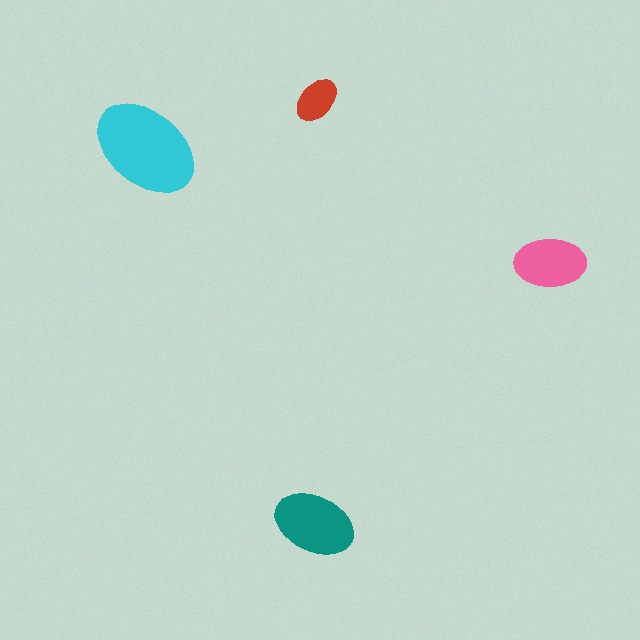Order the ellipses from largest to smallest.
the cyan one, the teal one, the pink one, the red one.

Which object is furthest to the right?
The pink ellipse is rightmost.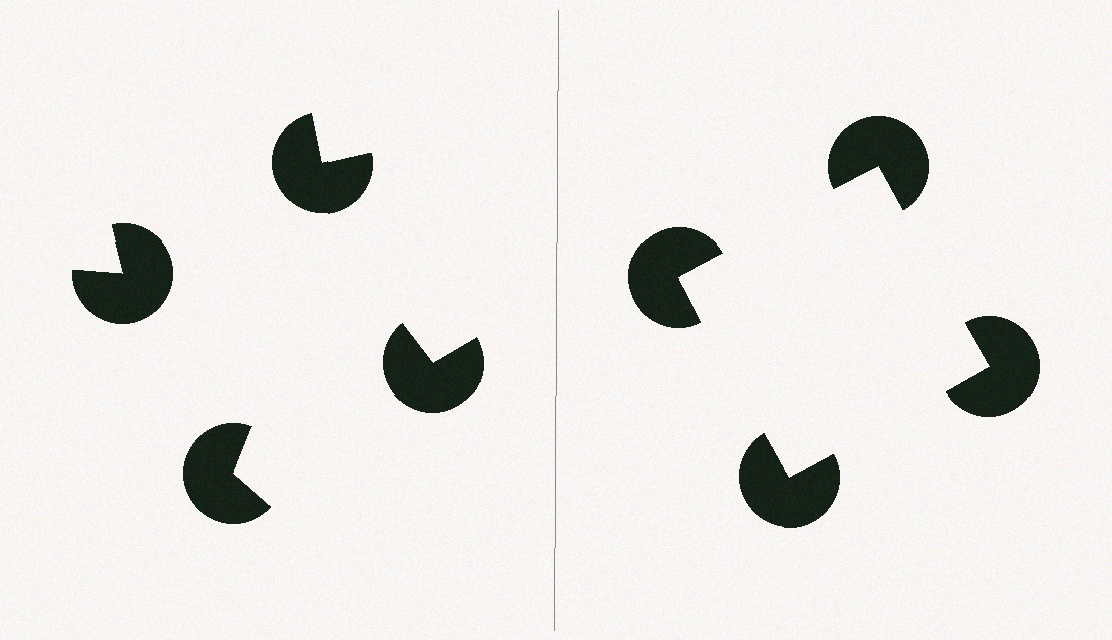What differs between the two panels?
The pac-man discs are positioned identically on both sides; only the wedge orientations differ. On the right they align to a square; on the left they are misaligned.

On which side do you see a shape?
An illusory square appears on the right side. On the left side the wedge cuts are rotated, so no coherent shape forms.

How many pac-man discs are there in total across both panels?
8 — 4 on each side.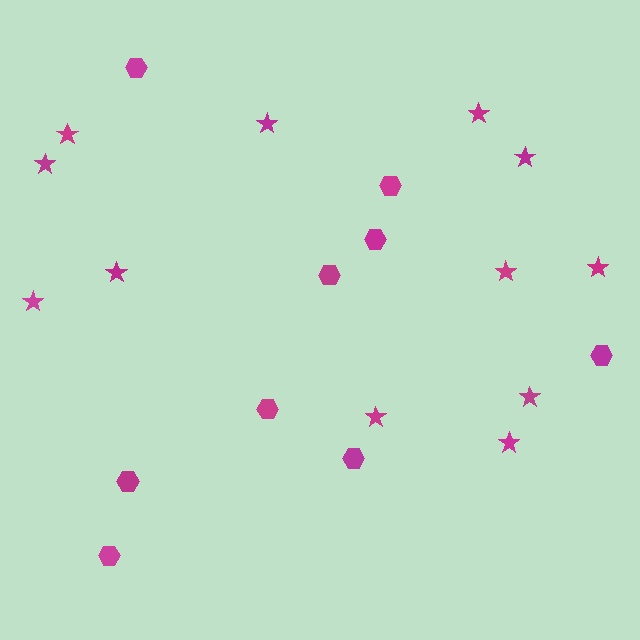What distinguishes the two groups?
There are 2 groups: one group of stars (12) and one group of hexagons (9).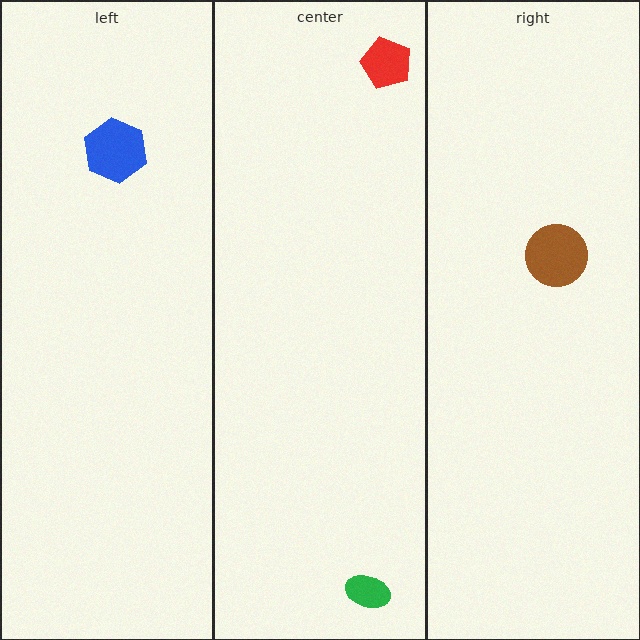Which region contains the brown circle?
The right region.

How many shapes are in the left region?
1.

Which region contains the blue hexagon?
The left region.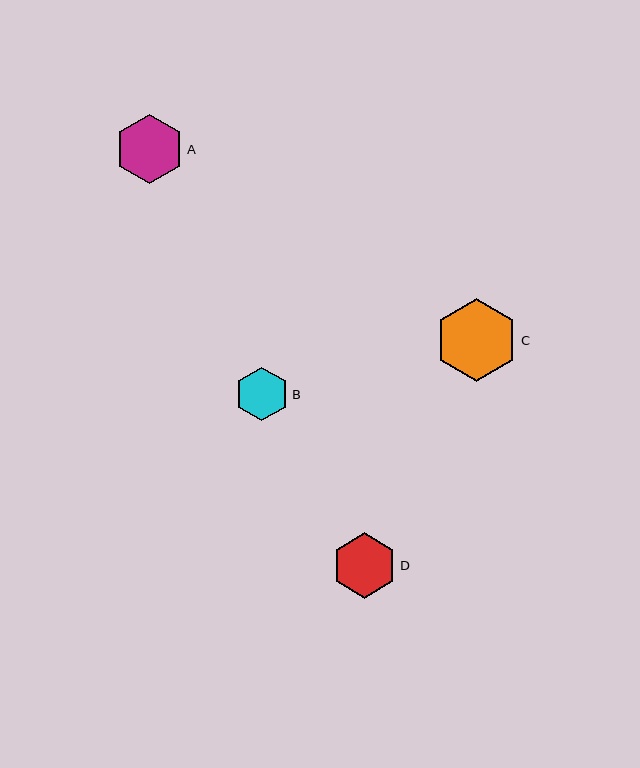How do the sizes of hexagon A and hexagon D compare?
Hexagon A and hexagon D are approximately the same size.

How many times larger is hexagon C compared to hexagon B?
Hexagon C is approximately 1.5 times the size of hexagon B.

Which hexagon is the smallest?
Hexagon B is the smallest with a size of approximately 54 pixels.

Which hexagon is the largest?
Hexagon C is the largest with a size of approximately 83 pixels.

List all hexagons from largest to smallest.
From largest to smallest: C, A, D, B.